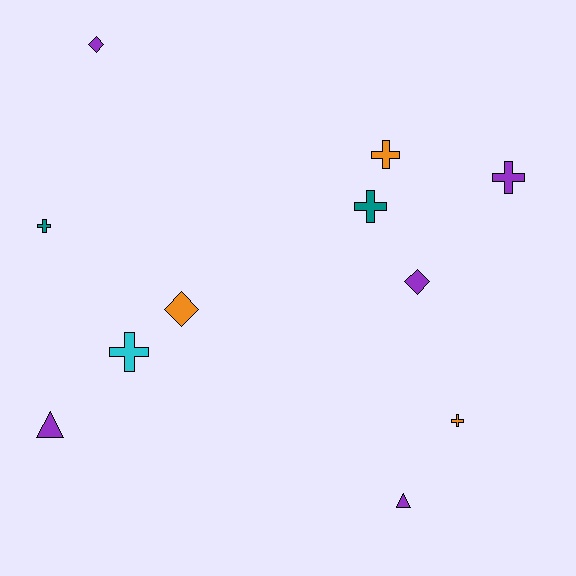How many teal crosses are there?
There are 2 teal crosses.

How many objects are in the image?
There are 11 objects.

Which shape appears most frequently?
Cross, with 6 objects.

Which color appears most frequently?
Purple, with 5 objects.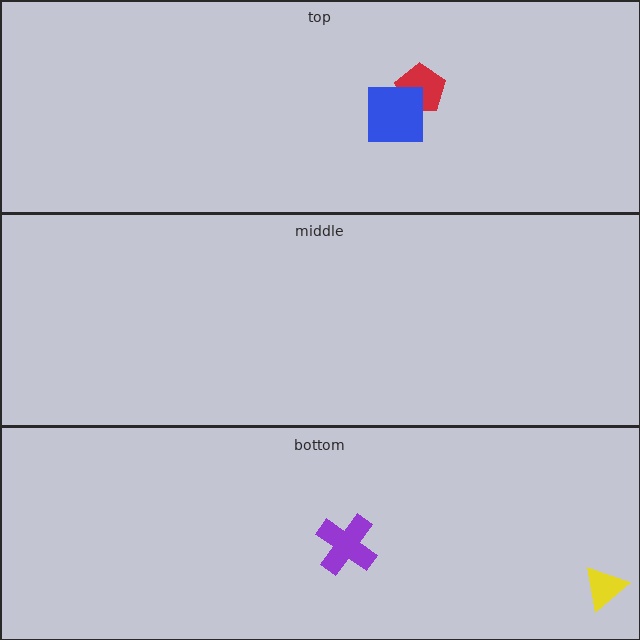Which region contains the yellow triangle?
The bottom region.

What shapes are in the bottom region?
The yellow triangle, the purple cross.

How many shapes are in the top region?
2.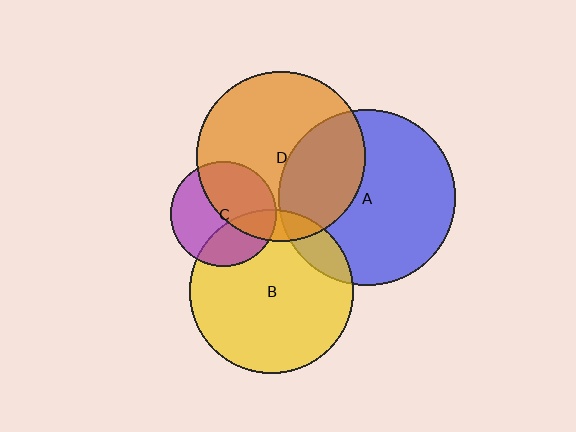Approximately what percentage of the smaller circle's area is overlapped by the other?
Approximately 10%.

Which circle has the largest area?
Circle A (blue).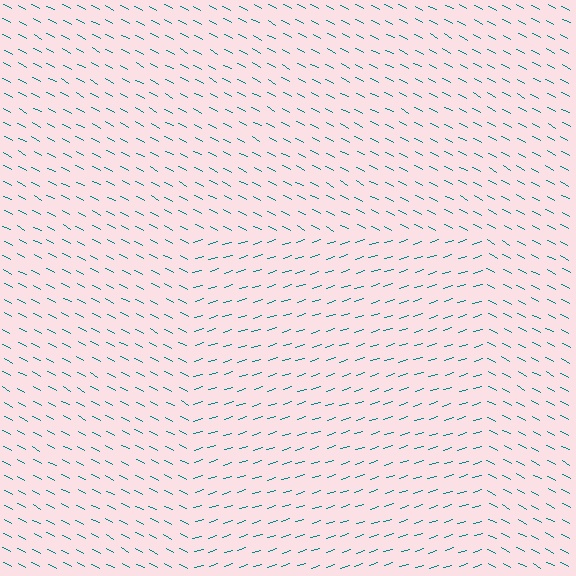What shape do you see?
I see a rectangle.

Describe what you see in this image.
The image is filled with small teal line segments. A rectangle region in the image has lines oriented differently from the surrounding lines, creating a visible texture boundary.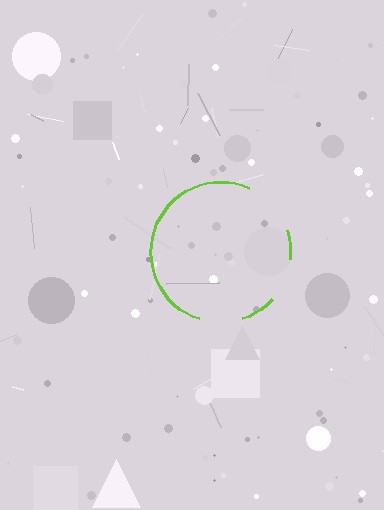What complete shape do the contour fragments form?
The contour fragments form a circle.